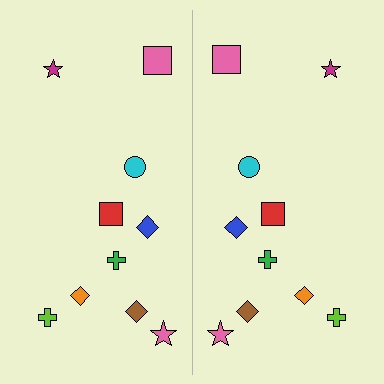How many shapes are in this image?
There are 20 shapes in this image.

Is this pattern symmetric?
Yes, this pattern has bilateral (reflection) symmetry.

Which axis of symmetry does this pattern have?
The pattern has a vertical axis of symmetry running through the center of the image.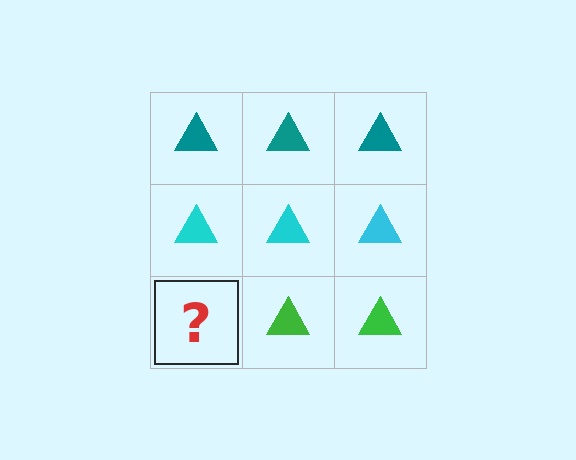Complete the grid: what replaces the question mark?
The question mark should be replaced with a green triangle.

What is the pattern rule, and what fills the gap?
The rule is that each row has a consistent color. The gap should be filled with a green triangle.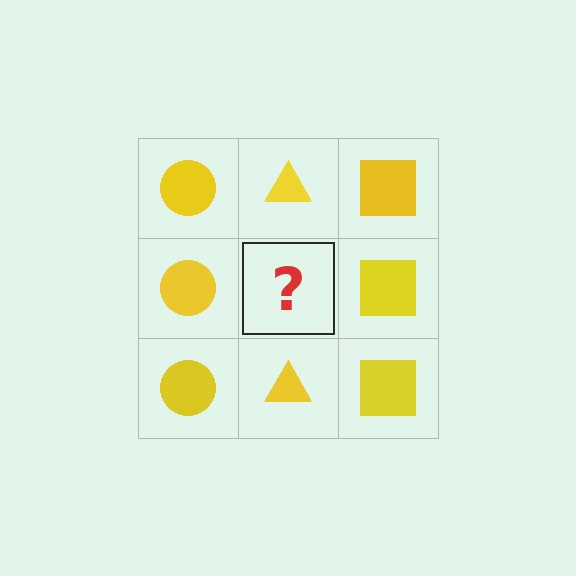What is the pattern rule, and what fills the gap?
The rule is that each column has a consistent shape. The gap should be filled with a yellow triangle.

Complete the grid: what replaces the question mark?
The question mark should be replaced with a yellow triangle.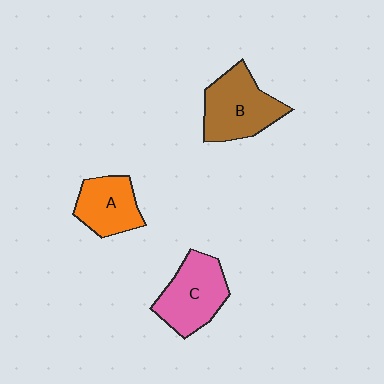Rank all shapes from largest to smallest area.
From largest to smallest: B (brown), C (pink), A (orange).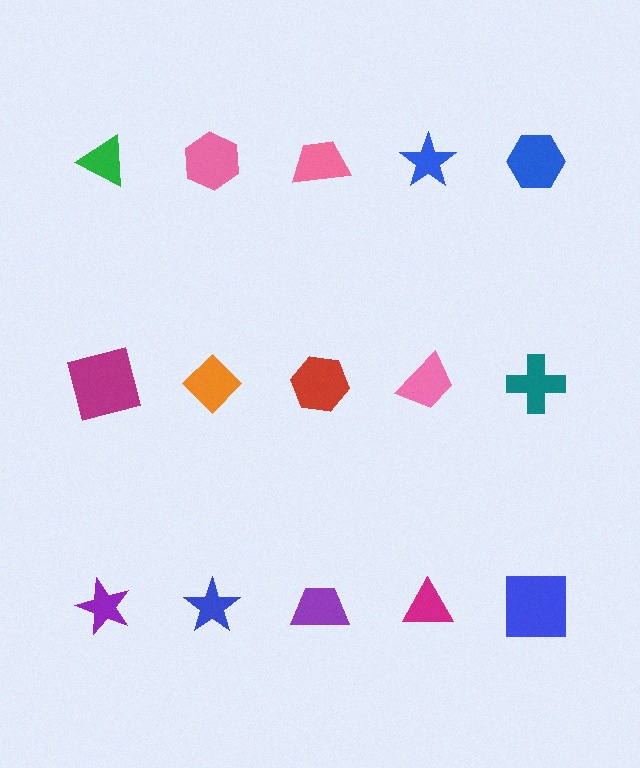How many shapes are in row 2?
5 shapes.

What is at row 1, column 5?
A blue hexagon.